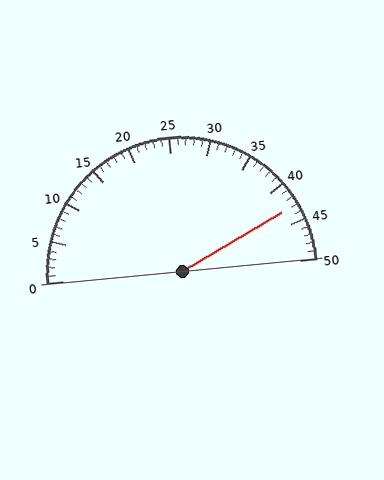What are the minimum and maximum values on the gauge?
The gauge ranges from 0 to 50.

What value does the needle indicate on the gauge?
The needle indicates approximately 43.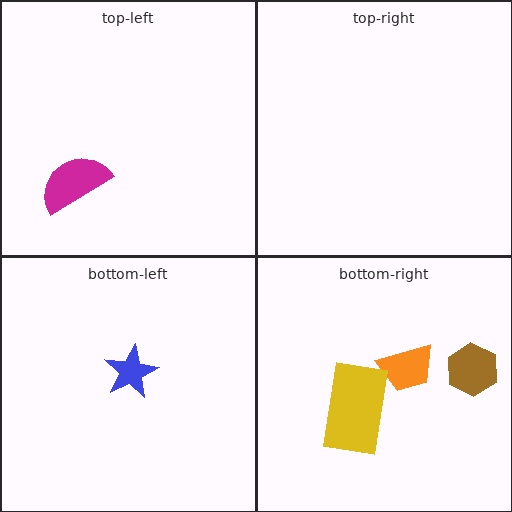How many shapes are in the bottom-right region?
3.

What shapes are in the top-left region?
The magenta semicircle.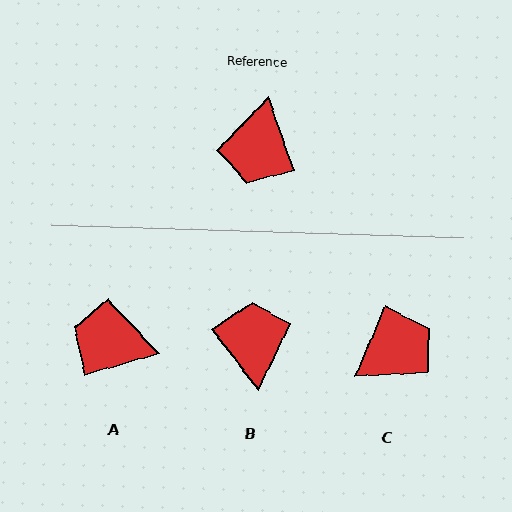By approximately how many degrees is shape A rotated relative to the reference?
Approximately 93 degrees clockwise.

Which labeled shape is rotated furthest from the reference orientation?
B, about 161 degrees away.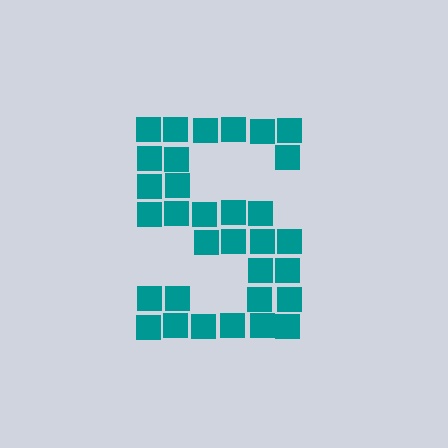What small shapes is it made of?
It is made of small squares.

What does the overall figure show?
The overall figure shows the letter S.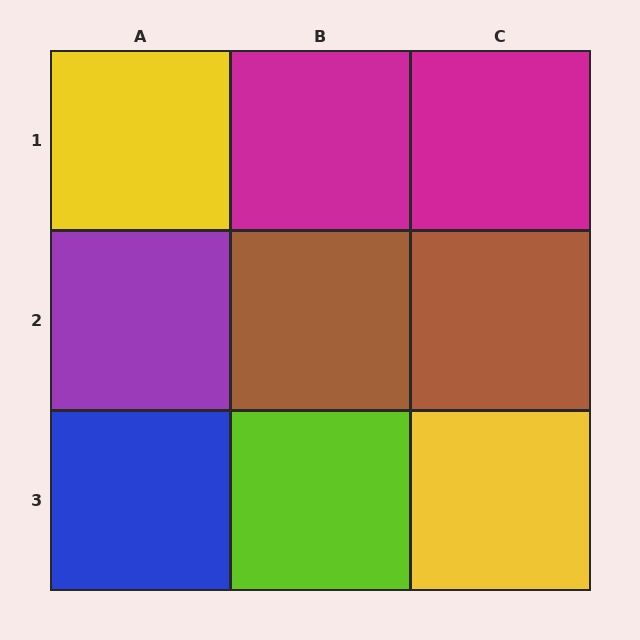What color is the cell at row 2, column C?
Brown.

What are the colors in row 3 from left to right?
Blue, lime, yellow.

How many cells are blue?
1 cell is blue.